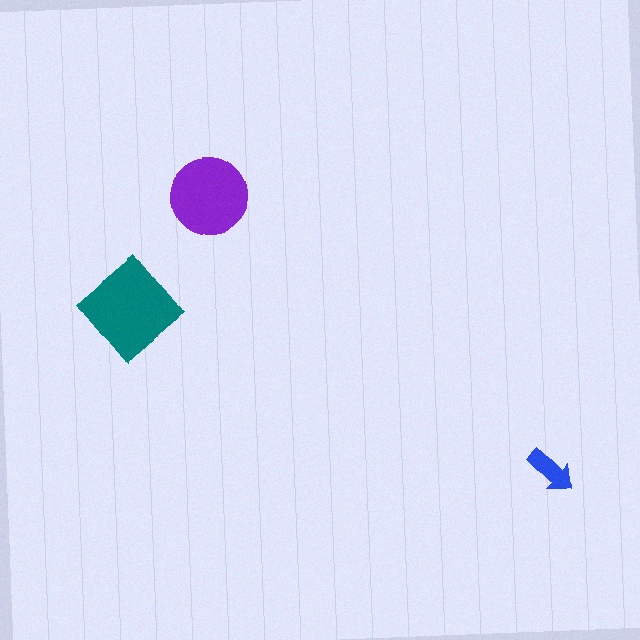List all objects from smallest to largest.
The blue arrow, the purple circle, the teal diamond.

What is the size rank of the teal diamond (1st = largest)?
1st.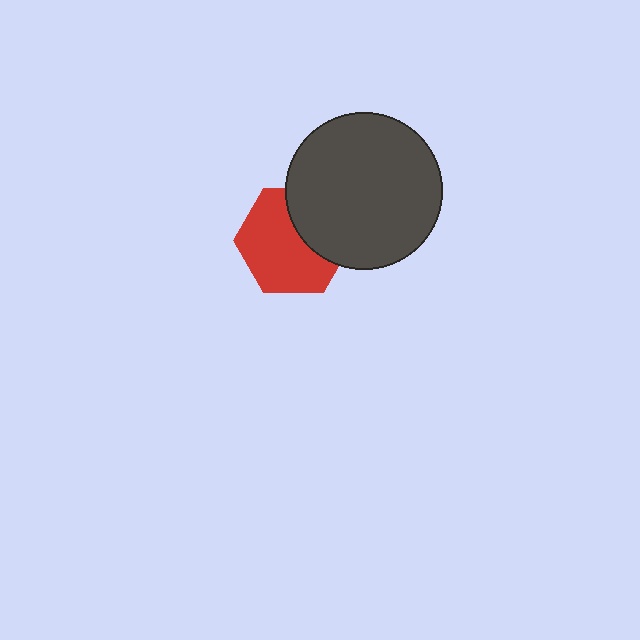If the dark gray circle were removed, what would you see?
You would see the complete red hexagon.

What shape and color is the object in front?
The object in front is a dark gray circle.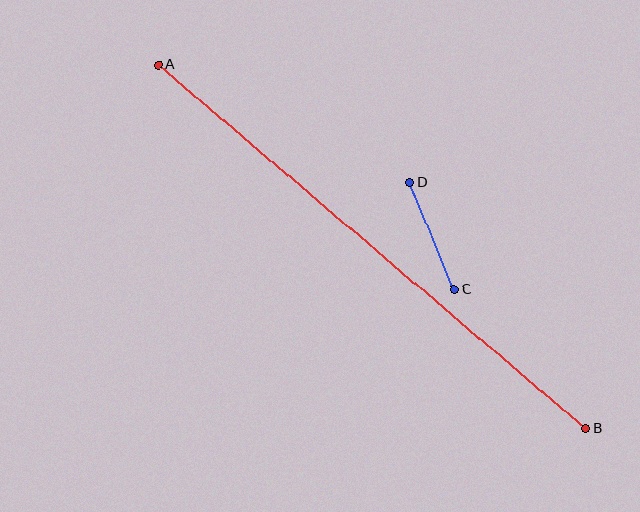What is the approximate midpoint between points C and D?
The midpoint is at approximately (432, 236) pixels.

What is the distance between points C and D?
The distance is approximately 116 pixels.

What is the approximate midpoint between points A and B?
The midpoint is at approximately (372, 247) pixels.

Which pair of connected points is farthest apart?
Points A and B are farthest apart.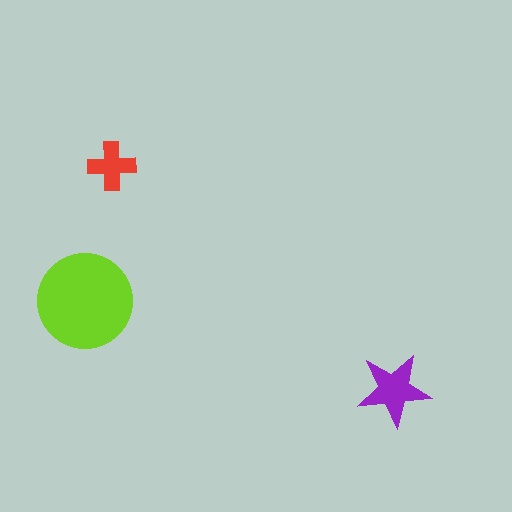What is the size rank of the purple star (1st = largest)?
2nd.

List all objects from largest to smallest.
The lime circle, the purple star, the red cross.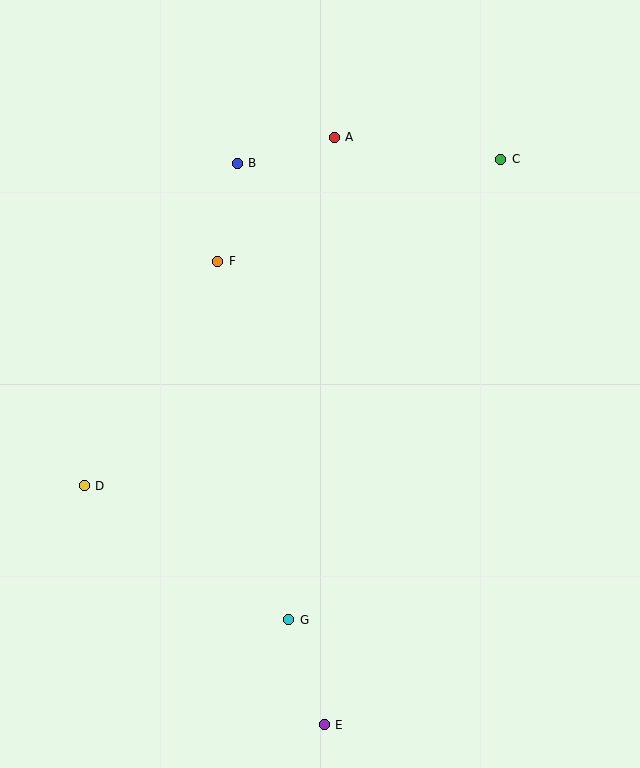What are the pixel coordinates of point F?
Point F is at (218, 261).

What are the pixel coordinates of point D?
Point D is at (84, 486).